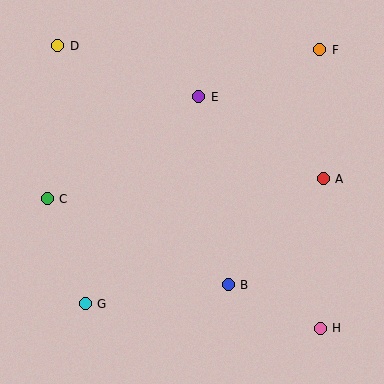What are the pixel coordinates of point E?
Point E is at (199, 97).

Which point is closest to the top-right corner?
Point F is closest to the top-right corner.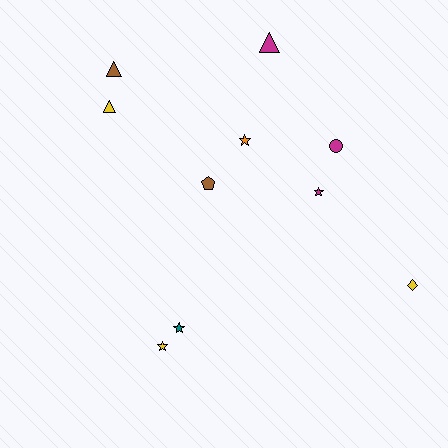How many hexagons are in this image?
There are no hexagons.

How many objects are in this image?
There are 10 objects.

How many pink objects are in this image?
There are no pink objects.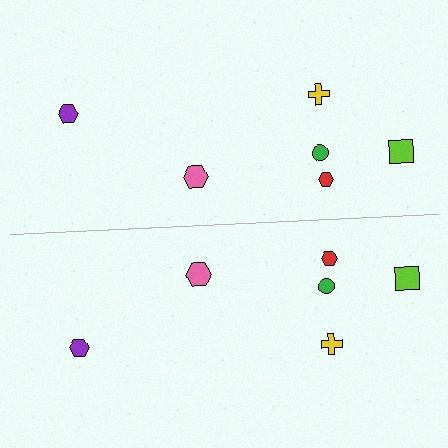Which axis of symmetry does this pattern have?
The pattern has a horizontal axis of symmetry running through the center of the image.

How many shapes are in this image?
There are 12 shapes in this image.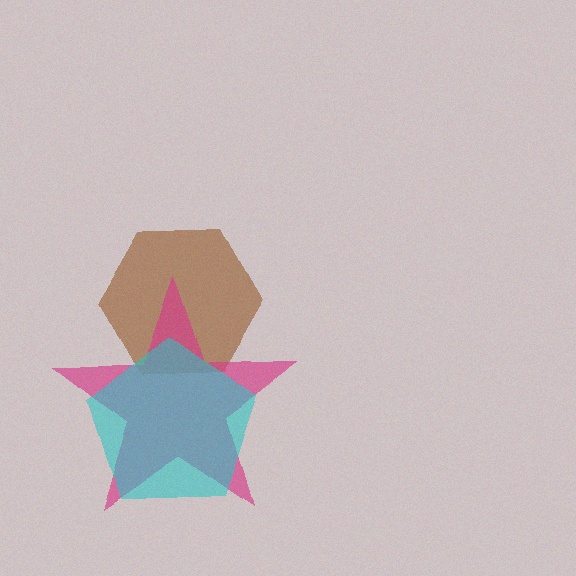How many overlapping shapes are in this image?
There are 3 overlapping shapes in the image.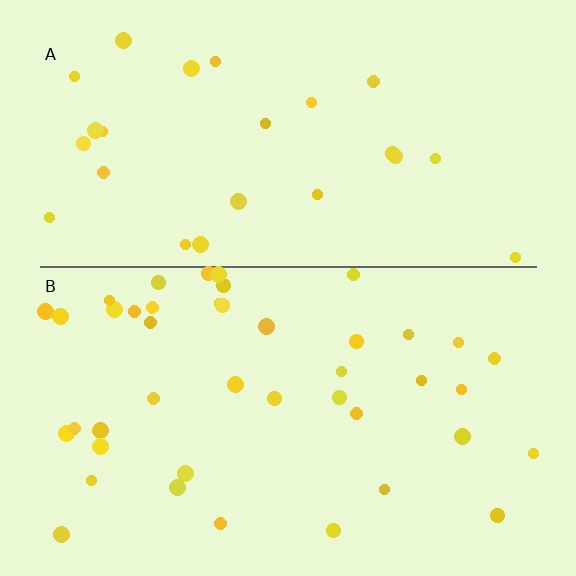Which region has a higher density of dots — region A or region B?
B (the bottom).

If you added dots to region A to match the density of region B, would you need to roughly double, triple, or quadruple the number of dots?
Approximately double.